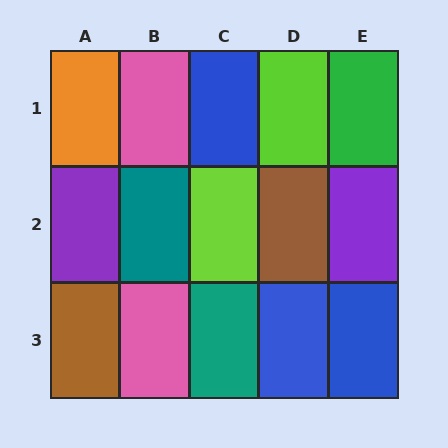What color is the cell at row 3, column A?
Brown.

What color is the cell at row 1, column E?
Green.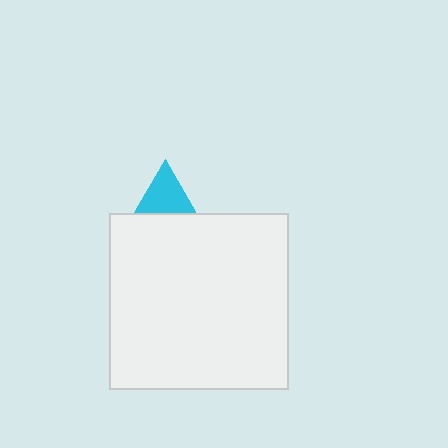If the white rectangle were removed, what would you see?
You would see the complete cyan triangle.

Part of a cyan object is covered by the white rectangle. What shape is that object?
It is a triangle.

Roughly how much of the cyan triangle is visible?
A small part of it is visible (roughly 38%).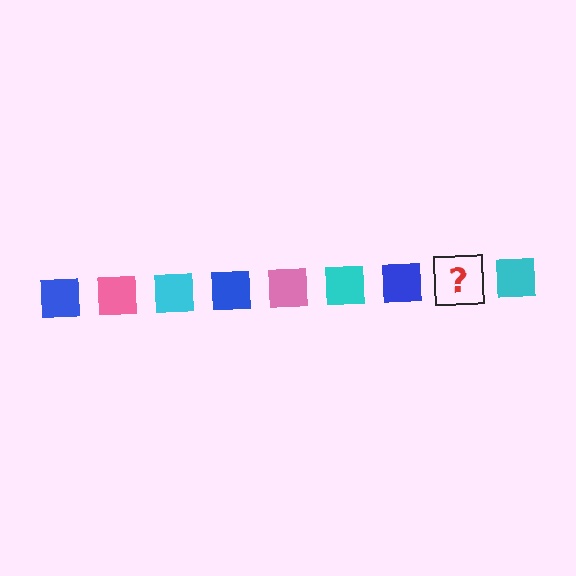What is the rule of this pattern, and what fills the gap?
The rule is that the pattern cycles through blue, pink, cyan squares. The gap should be filled with a pink square.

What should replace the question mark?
The question mark should be replaced with a pink square.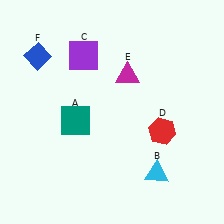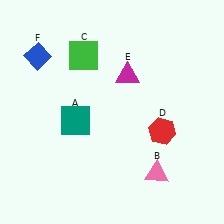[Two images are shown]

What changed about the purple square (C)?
In Image 1, C is purple. In Image 2, it changed to green.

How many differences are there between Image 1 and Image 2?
There are 2 differences between the two images.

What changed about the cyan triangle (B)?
In Image 1, B is cyan. In Image 2, it changed to pink.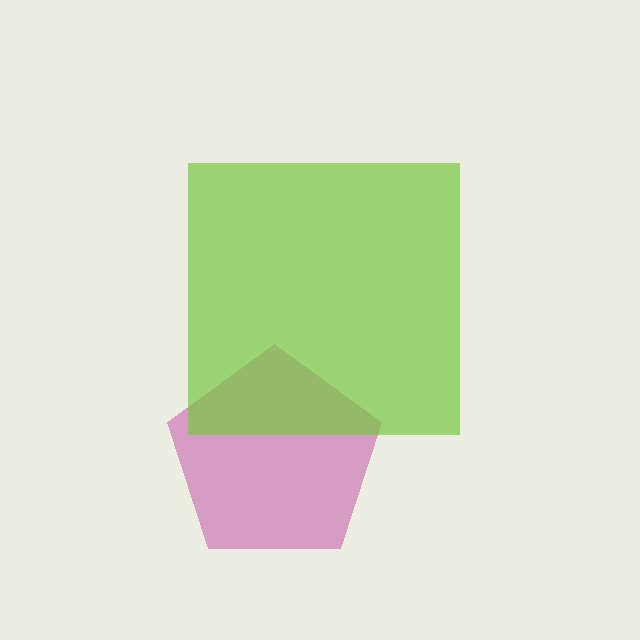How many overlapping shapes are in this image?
There are 2 overlapping shapes in the image.